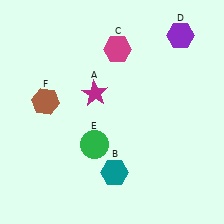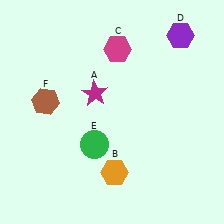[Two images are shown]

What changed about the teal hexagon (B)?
In Image 1, B is teal. In Image 2, it changed to orange.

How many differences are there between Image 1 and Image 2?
There is 1 difference between the two images.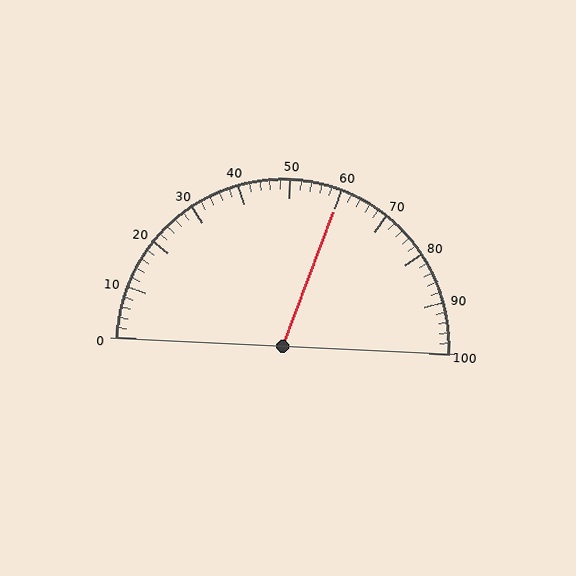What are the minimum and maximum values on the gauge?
The gauge ranges from 0 to 100.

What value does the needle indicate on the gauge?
The needle indicates approximately 60.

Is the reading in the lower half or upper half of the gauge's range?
The reading is in the upper half of the range (0 to 100).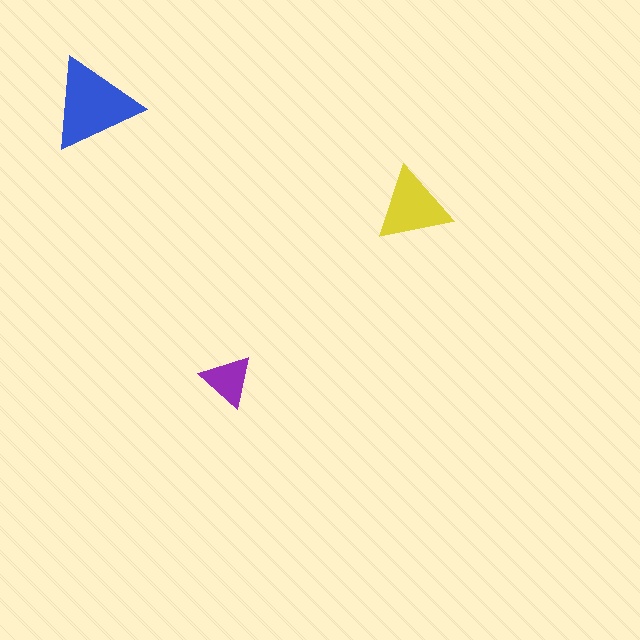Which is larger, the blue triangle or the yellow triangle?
The blue one.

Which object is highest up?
The blue triangle is topmost.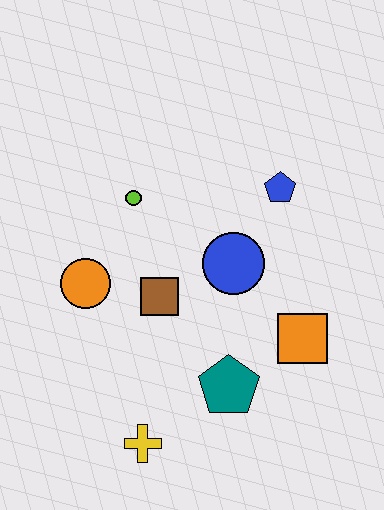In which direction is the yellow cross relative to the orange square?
The yellow cross is to the left of the orange square.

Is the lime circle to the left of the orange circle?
No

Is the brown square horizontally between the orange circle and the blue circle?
Yes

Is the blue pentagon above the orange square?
Yes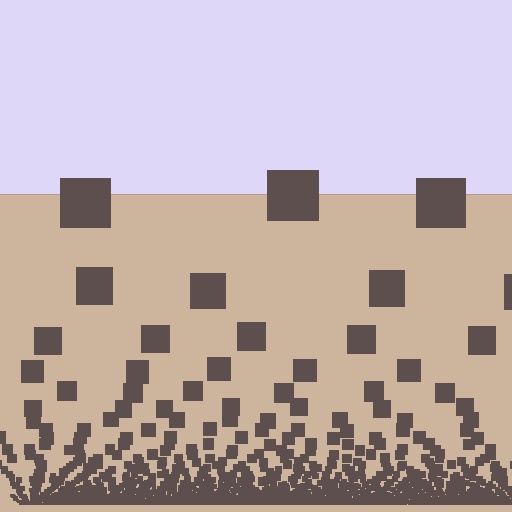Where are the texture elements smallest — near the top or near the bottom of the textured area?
Near the bottom.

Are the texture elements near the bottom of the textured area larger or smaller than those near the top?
Smaller. The gradient is inverted — elements near the bottom are smaller and denser.